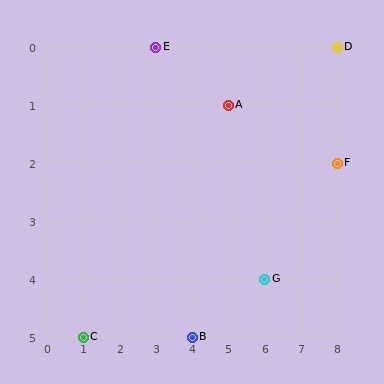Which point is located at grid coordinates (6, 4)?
Point G is at (6, 4).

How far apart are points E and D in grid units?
Points E and D are 5 columns apart.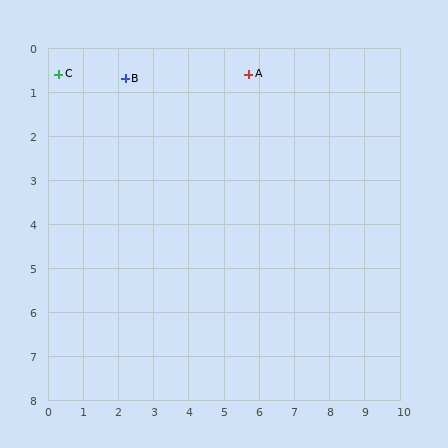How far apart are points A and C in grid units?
Points A and C are about 5.4 grid units apart.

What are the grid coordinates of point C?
Point C is at approximately (0.3, 0.6).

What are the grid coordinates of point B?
Point B is at approximately (2.2, 0.7).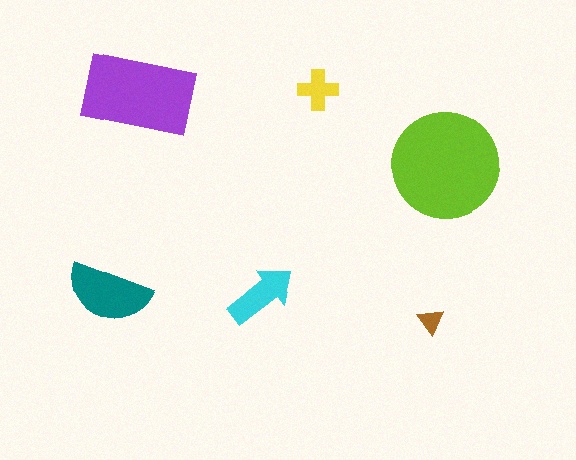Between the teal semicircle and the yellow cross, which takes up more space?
The teal semicircle.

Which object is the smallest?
The brown triangle.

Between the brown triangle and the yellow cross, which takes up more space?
The yellow cross.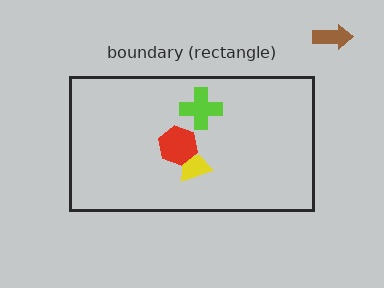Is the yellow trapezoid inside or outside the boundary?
Inside.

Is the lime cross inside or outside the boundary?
Inside.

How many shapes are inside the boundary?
3 inside, 1 outside.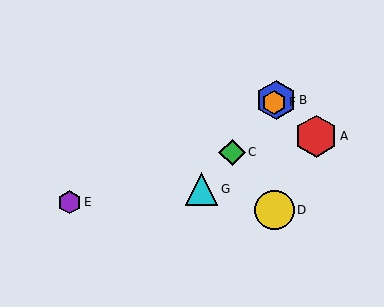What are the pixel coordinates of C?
Object C is at (232, 152).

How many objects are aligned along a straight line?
4 objects (B, C, F, G) are aligned along a straight line.